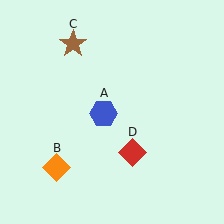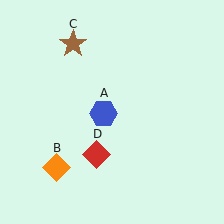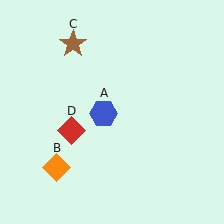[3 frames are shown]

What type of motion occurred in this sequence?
The red diamond (object D) rotated clockwise around the center of the scene.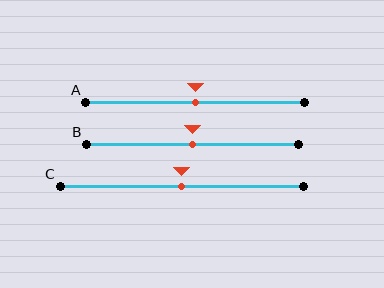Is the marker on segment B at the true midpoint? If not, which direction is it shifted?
Yes, the marker on segment B is at the true midpoint.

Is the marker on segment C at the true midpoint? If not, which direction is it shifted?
Yes, the marker on segment C is at the true midpoint.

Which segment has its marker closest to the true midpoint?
Segment A has its marker closest to the true midpoint.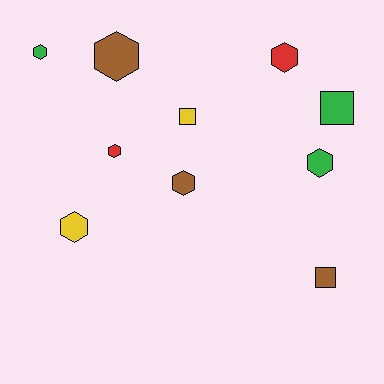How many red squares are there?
There are no red squares.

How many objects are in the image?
There are 10 objects.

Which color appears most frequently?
Brown, with 3 objects.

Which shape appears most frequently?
Hexagon, with 7 objects.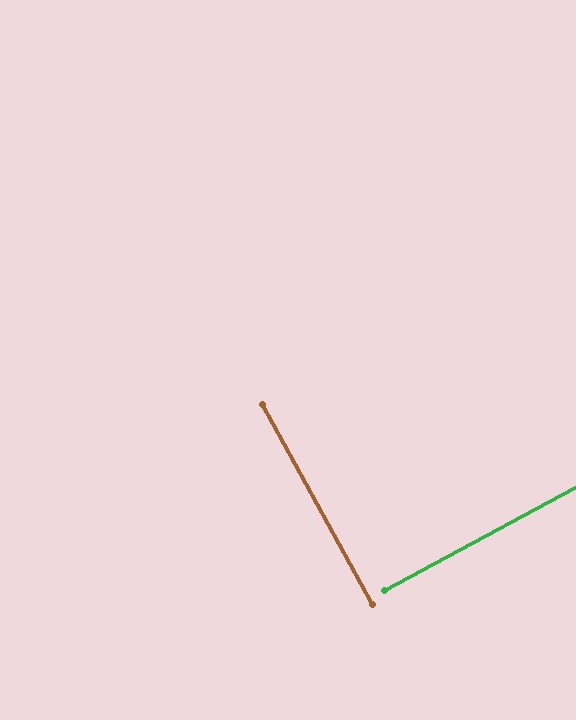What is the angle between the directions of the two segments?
Approximately 90 degrees.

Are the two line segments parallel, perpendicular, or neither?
Perpendicular — they meet at approximately 90°.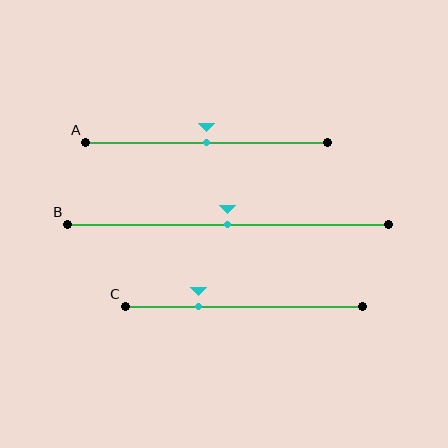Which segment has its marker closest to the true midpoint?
Segment A has its marker closest to the true midpoint.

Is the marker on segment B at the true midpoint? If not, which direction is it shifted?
Yes, the marker on segment B is at the true midpoint.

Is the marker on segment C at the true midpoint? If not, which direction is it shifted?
No, the marker on segment C is shifted to the left by about 19% of the segment length.